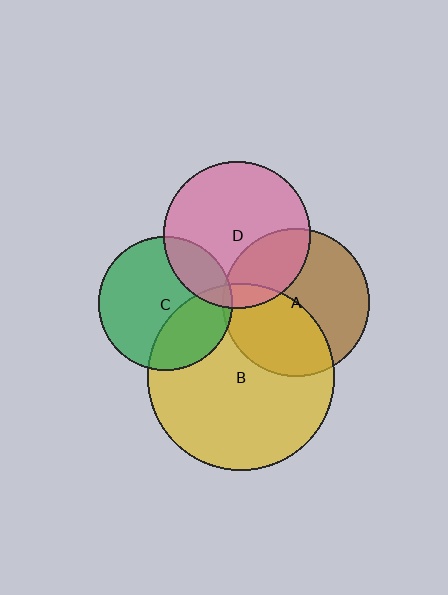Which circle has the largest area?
Circle B (yellow).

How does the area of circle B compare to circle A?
Approximately 1.6 times.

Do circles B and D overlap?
Yes.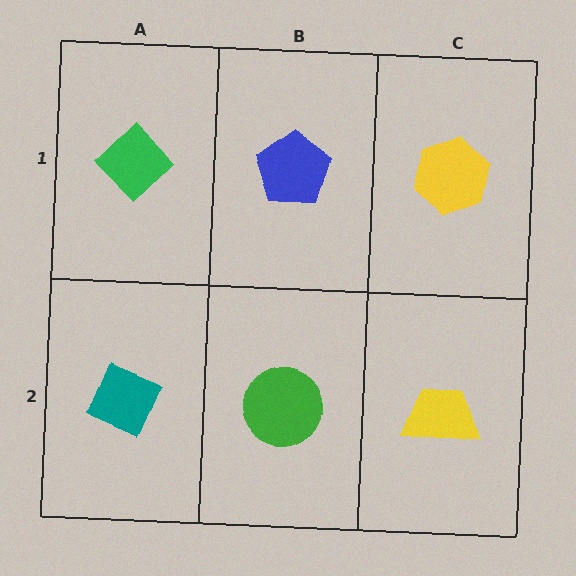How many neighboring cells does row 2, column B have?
3.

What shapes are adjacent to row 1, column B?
A green circle (row 2, column B), a green diamond (row 1, column A), a yellow hexagon (row 1, column C).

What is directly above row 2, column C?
A yellow hexagon.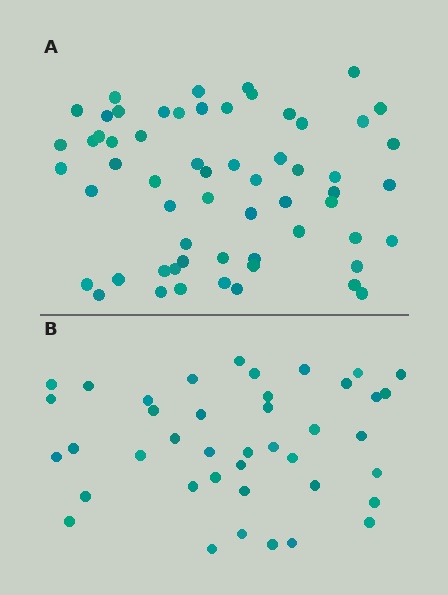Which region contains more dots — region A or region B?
Region A (the top region) has more dots.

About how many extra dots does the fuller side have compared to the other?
Region A has approximately 20 more dots than region B.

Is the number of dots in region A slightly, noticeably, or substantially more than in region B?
Region A has substantially more. The ratio is roughly 1.5 to 1.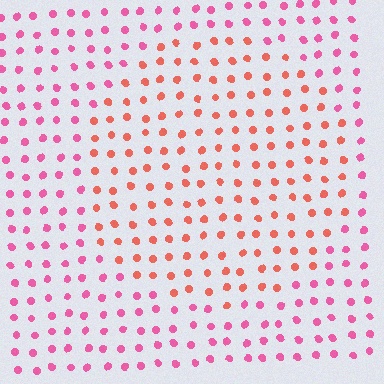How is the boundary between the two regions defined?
The boundary is defined purely by a slight shift in hue (about 36 degrees). Spacing, size, and orientation are identical on both sides.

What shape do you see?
I see a circle.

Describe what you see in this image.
The image is filled with small pink elements in a uniform arrangement. A circle-shaped region is visible where the elements are tinted to a slightly different hue, forming a subtle color boundary.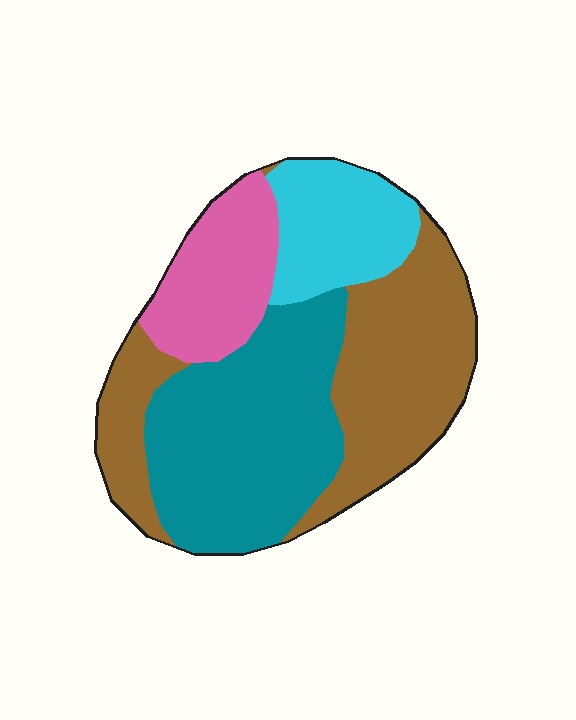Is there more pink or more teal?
Teal.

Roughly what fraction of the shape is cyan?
Cyan takes up about one sixth (1/6) of the shape.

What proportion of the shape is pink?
Pink covers 16% of the shape.